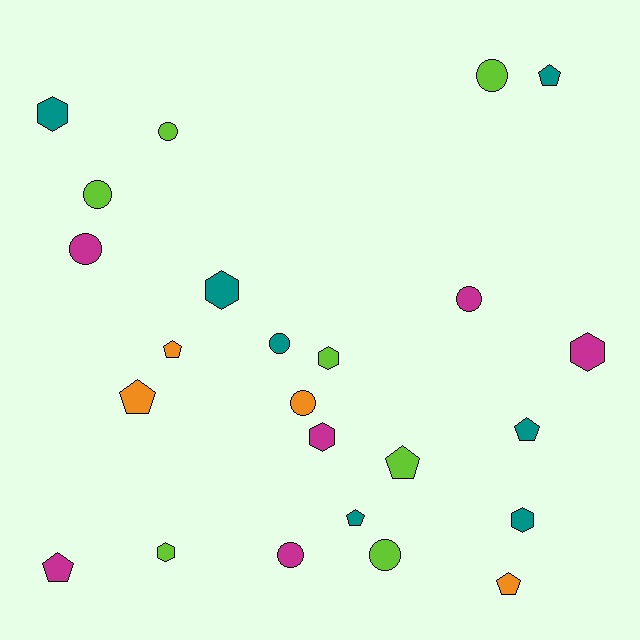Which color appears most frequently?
Lime, with 7 objects.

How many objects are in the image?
There are 24 objects.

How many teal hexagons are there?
There are 3 teal hexagons.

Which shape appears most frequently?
Circle, with 9 objects.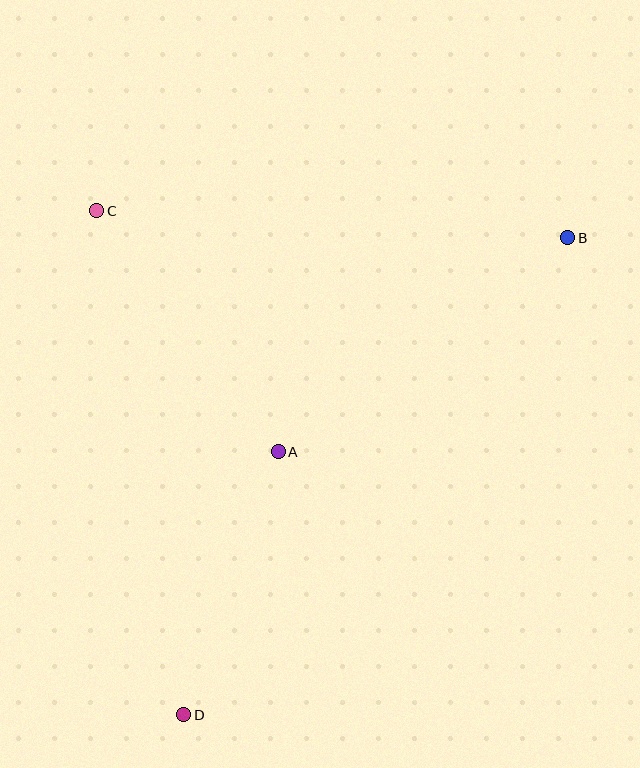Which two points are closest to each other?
Points A and D are closest to each other.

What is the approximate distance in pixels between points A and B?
The distance between A and B is approximately 360 pixels.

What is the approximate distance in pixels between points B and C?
The distance between B and C is approximately 472 pixels.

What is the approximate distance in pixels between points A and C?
The distance between A and C is approximately 302 pixels.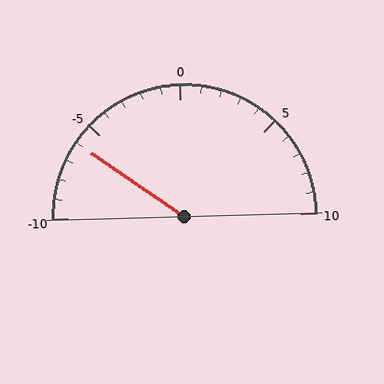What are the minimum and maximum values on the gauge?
The gauge ranges from -10 to 10.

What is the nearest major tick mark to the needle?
The nearest major tick mark is -5.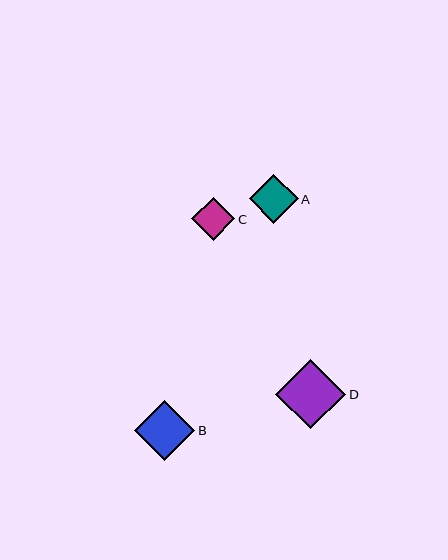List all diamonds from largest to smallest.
From largest to smallest: D, B, A, C.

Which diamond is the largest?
Diamond D is the largest with a size of approximately 70 pixels.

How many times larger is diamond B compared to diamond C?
Diamond B is approximately 1.4 times the size of diamond C.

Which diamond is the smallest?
Diamond C is the smallest with a size of approximately 43 pixels.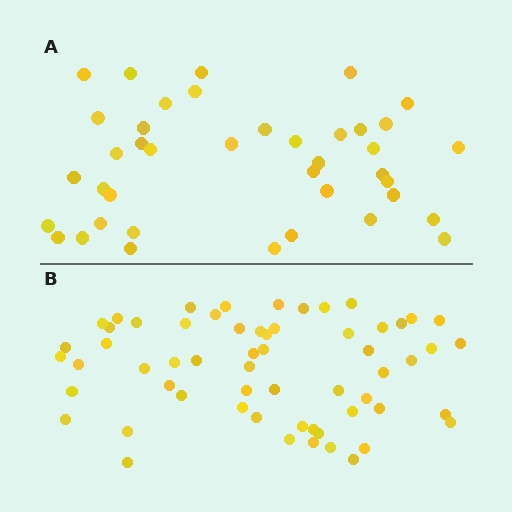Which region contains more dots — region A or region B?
Region B (the bottom region) has more dots.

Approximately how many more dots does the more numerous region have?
Region B has approximately 20 more dots than region A.